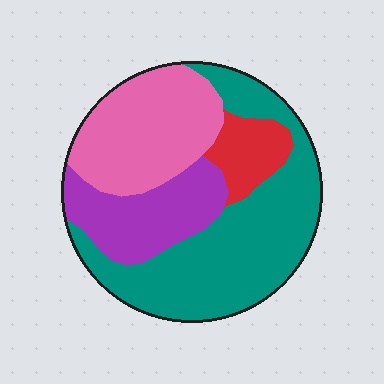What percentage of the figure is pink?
Pink takes up about one quarter (1/4) of the figure.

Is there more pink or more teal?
Teal.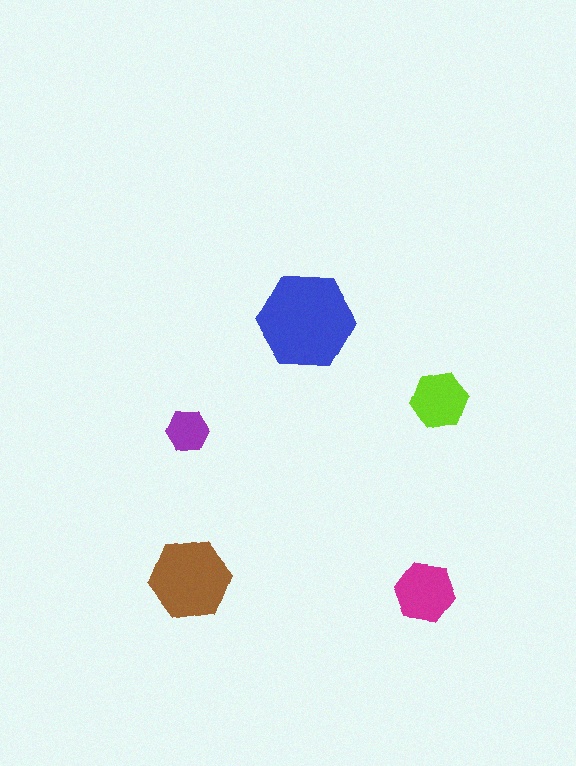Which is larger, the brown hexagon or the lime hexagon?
The brown one.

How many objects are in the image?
There are 5 objects in the image.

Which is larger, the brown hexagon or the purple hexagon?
The brown one.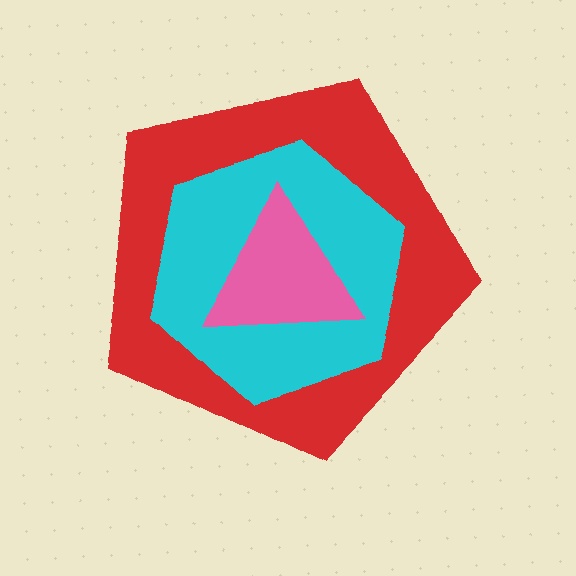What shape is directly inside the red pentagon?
The cyan hexagon.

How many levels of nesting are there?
3.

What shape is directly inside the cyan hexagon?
The pink triangle.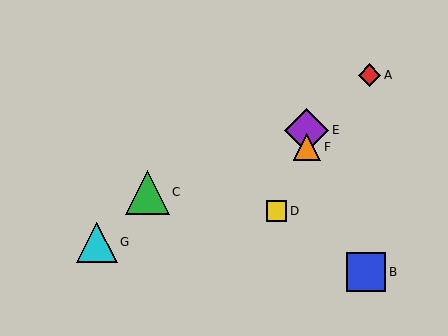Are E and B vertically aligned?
No, E is at x≈307 and B is at x≈366.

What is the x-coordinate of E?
Object E is at x≈307.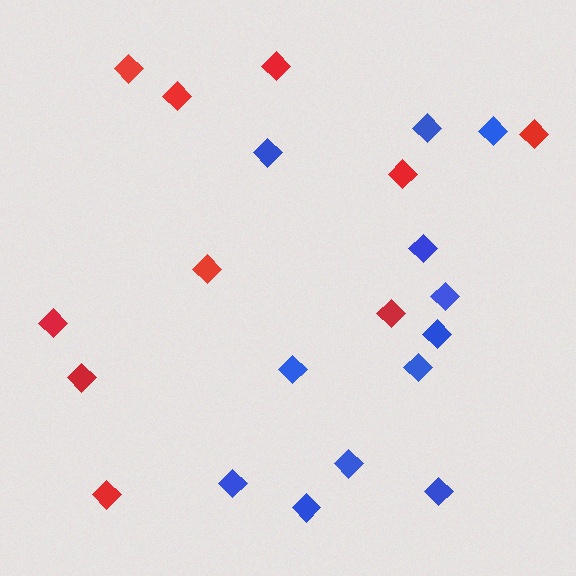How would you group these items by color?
There are 2 groups: one group of blue diamonds (12) and one group of red diamonds (10).